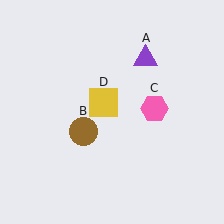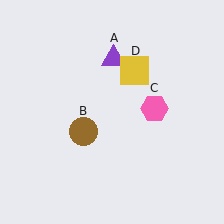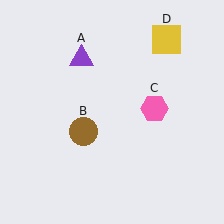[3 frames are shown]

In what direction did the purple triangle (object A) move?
The purple triangle (object A) moved left.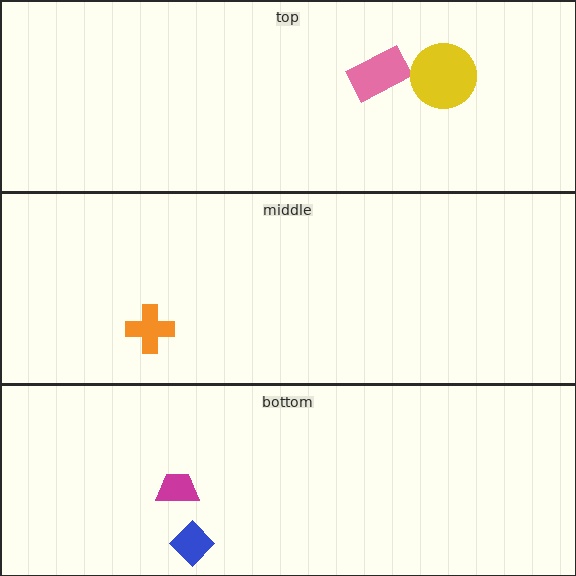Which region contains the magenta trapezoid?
The bottom region.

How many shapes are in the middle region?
1.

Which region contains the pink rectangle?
The top region.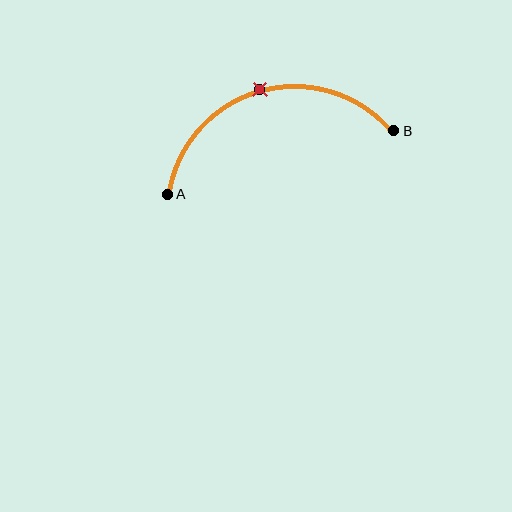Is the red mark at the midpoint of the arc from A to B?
Yes. The red mark lies on the arc at equal arc-length from both A and B — it is the arc midpoint.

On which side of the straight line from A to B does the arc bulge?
The arc bulges above the straight line connecting A and B.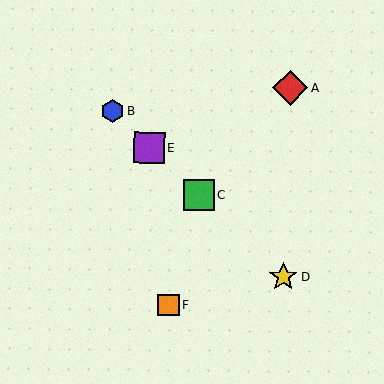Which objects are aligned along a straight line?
Objects B, C, D, E are aligned along a straight line.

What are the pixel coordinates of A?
Object A is at (290, 88).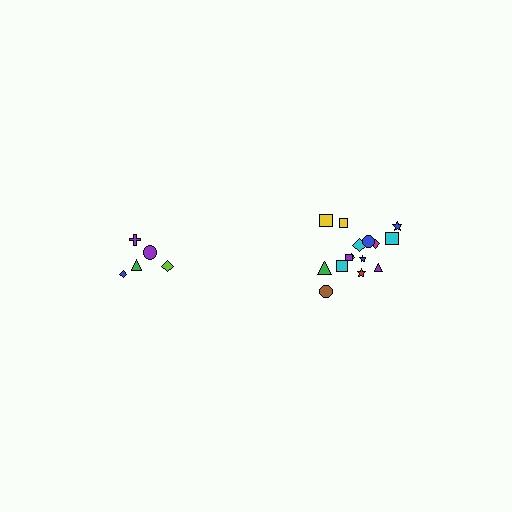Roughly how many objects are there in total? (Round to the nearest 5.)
Roughly 20 objects in total.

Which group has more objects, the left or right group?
The right group.